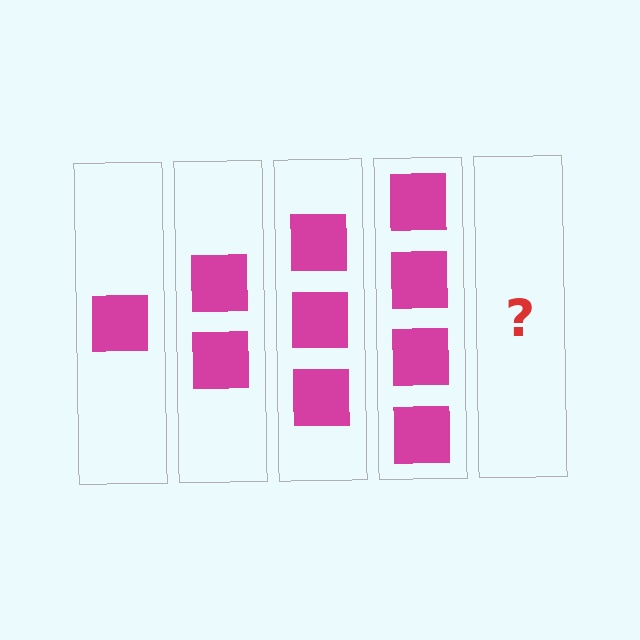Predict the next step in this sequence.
The next step is 5 squares.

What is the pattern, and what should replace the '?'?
The pattern is that each step adds one more square. The '?' should be 5 squares.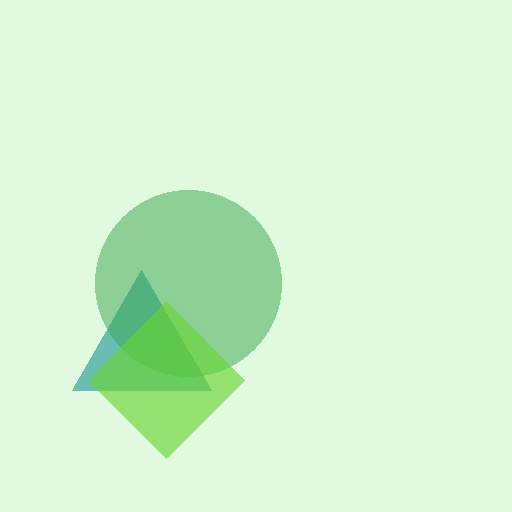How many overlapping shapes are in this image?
There are 3 overlapping shapes in the image.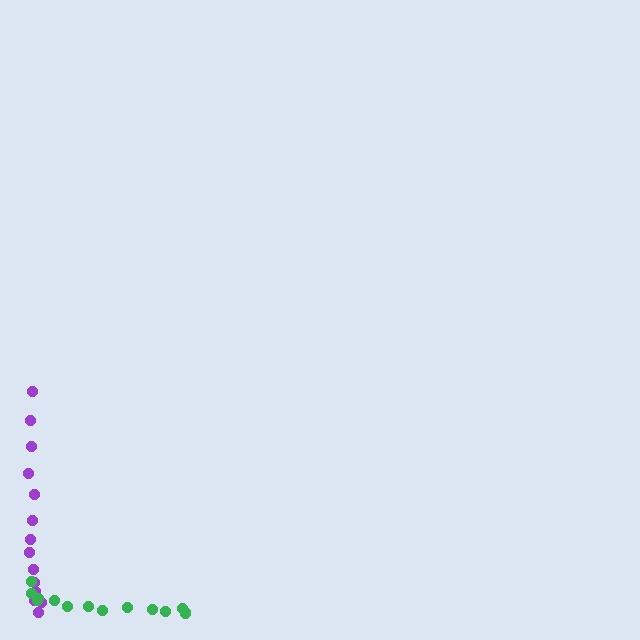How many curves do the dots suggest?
There are 2 distinct paths.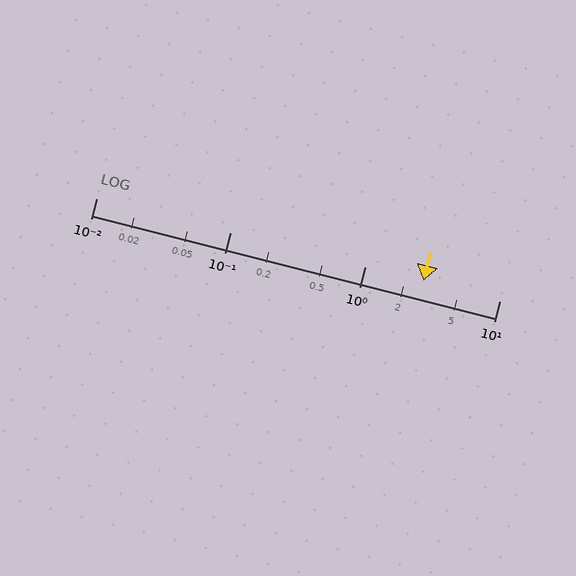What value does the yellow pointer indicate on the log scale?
The pointer indicates approximately 2.7.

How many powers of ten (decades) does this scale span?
The scale spans 3 decades, from 0.01 to 10.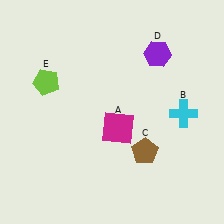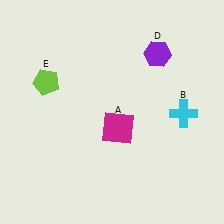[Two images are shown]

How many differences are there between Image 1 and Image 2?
There is 1 difference between the two images.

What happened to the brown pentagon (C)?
The brown pentagon (C) was removed in Image 2. It was in the bottom-right area of Image 1.